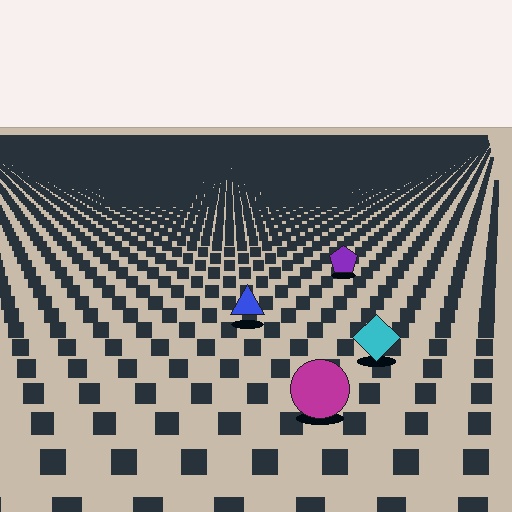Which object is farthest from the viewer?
The purple pentagon is farthest from the viewer. It appears smaller and the ground texture around it is denser.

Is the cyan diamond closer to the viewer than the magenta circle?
No. The magenta circle is closer — you can tell from the texture gradient: the ground texture is coarser near it.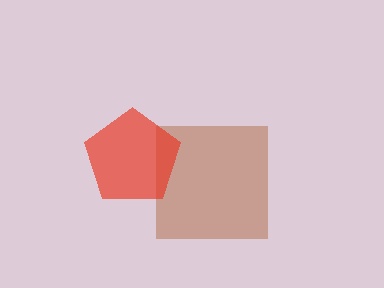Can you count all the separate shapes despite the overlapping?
Yes, there are 2 separate shapes.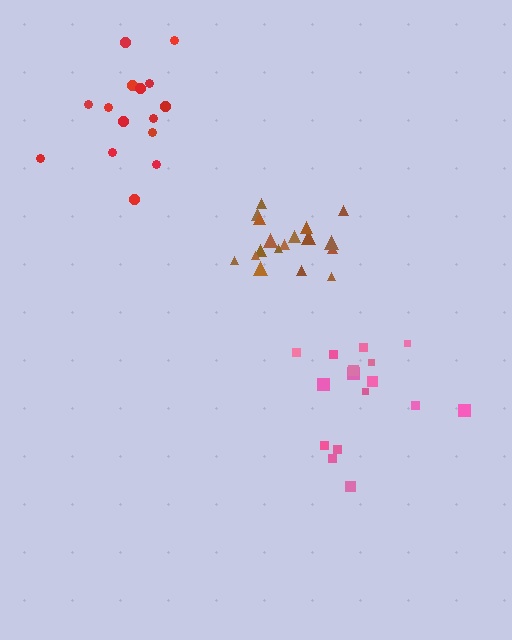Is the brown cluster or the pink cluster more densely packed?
Brown.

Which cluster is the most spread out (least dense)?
Red.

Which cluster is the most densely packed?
Brown.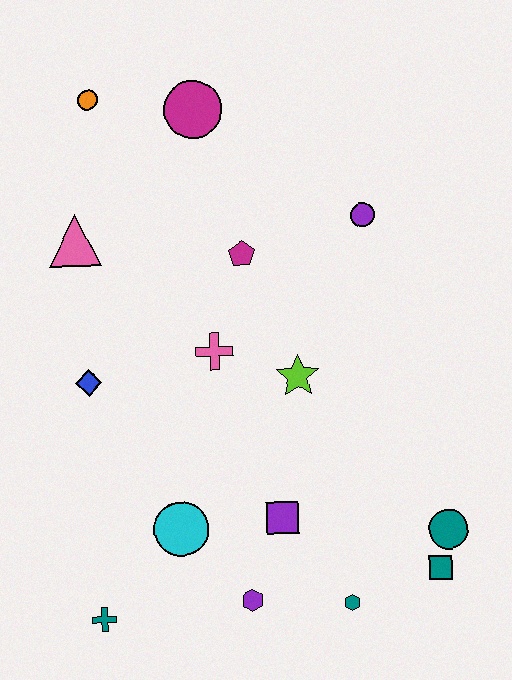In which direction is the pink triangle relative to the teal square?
The pink triangle is to the left of the teal square.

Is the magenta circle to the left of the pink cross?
Yes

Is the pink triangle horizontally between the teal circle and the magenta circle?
No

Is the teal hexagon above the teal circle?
No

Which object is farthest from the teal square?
The orange circle is farthest from the teal square.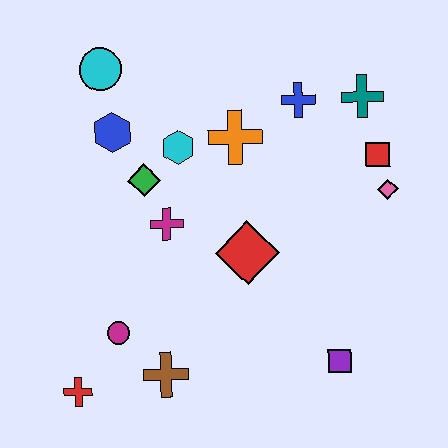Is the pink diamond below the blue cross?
Yes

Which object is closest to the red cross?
The magenta circle is closest to the red cross.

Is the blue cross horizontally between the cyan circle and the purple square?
Yes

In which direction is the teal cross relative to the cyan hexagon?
The teal cross is to the right of the cyan hexagon.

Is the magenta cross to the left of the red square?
Yes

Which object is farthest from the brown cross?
The teal cross is farthest from the brown cross.